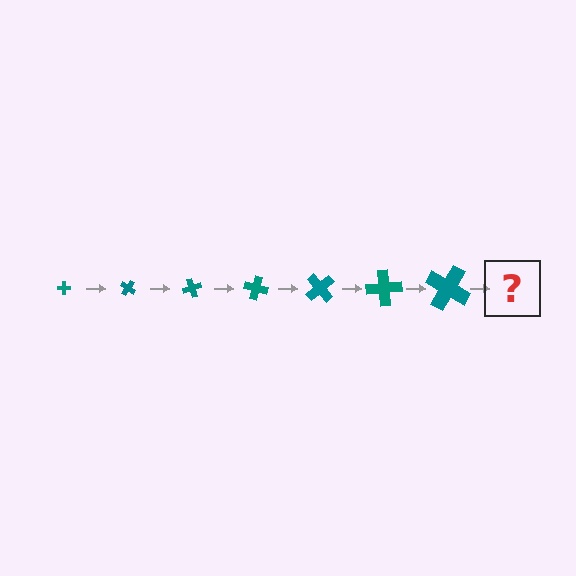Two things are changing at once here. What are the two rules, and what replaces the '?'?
The two rules are that the cross grows larger each step and it rotates 35 degrees each step. The '?' should be a cross, larger than the previous one and rotated 245 degrees from the start.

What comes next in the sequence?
The next element should be a cross, larger than the previous one and rotated 245 degrees from the start.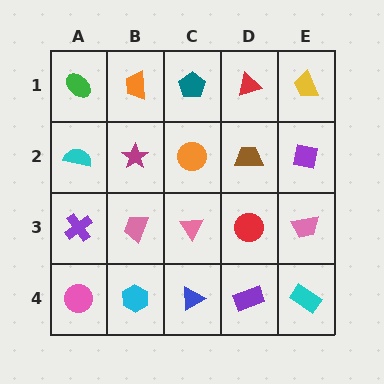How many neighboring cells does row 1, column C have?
3.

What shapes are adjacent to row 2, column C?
A teal pentagon (row 1, column C), a pink triangle (row 3, column C), a magenta star (row 2, column B), a brown trapezoid (row 2, column D).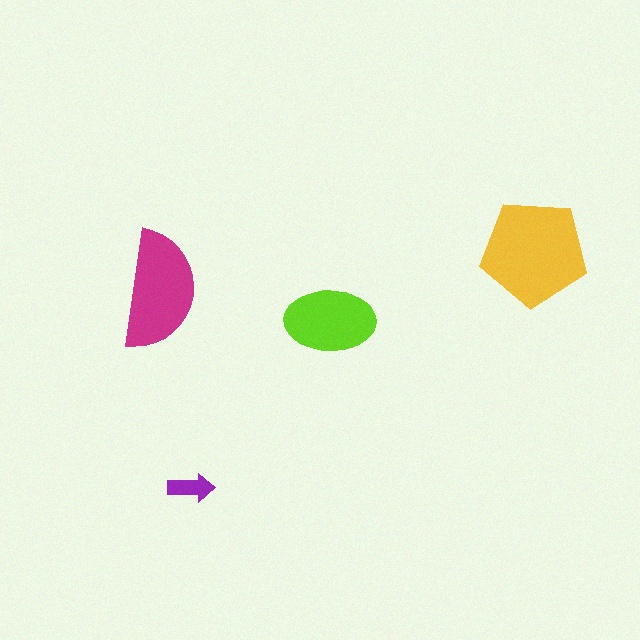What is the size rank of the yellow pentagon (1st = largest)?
1st.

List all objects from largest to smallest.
The yellow pentagon, the magenta semicircle, the lime ellipse, the purple arrow.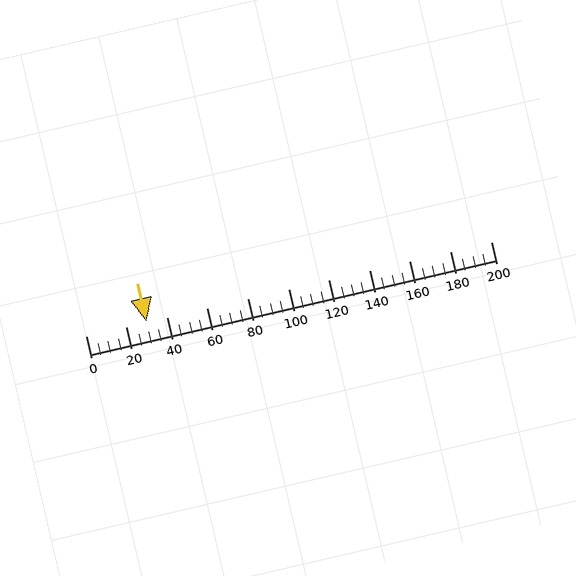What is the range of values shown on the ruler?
The ruler shows values from 0 to 200.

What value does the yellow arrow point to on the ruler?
The yellow arrow points to approximately 30.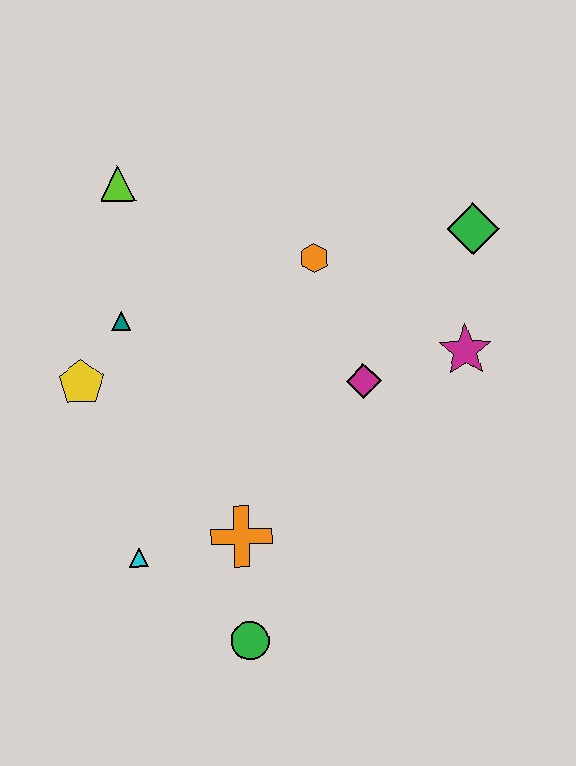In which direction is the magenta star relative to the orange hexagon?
The magenta star is to the right of the orange hexagon.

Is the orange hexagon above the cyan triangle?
Yes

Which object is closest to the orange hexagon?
The magenta diamond is closest to the orange hexagon.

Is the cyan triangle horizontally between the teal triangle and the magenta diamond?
Yes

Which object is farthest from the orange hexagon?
The green circle is farthest from the orange hexagon.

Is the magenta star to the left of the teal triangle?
No